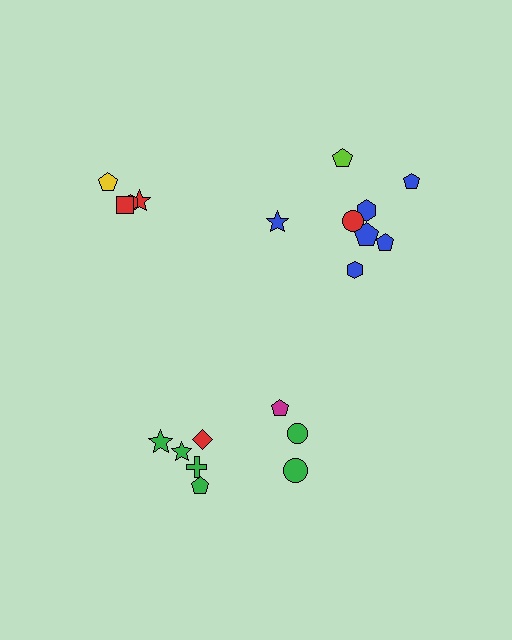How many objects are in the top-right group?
There are 8 objects.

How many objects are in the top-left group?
There are 4 objects.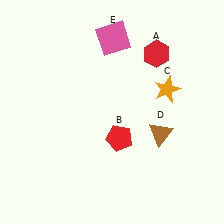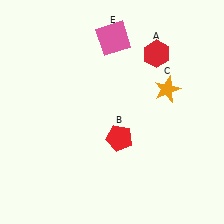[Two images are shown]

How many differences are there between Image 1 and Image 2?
There is 1 difference between the two images.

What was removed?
The brown triangle (D) was removed in Image 2.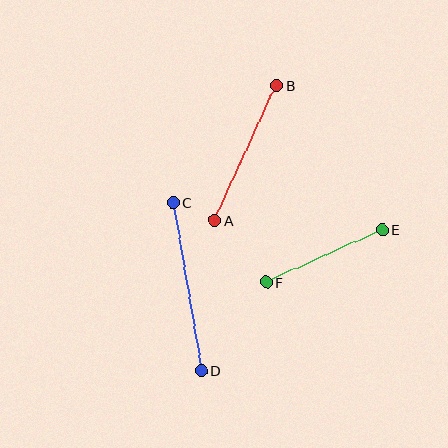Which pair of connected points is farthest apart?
Points C and D are farthest apart.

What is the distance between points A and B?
The distance is approximately 148 pixels.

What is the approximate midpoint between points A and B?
The midpoint is at approximately (246, 153) pixels.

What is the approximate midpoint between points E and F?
The midpoint is at approximately (324, 256) pixels.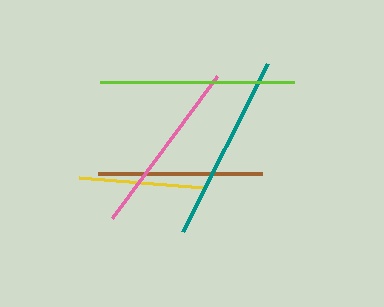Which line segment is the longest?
The lime line is the longest at approximately 194 pixels.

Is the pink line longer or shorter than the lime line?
The lime line is longer than the pink line.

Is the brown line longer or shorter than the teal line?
The teal line is longer than the brown line.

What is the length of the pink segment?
The pink segment is approximately 176 pixels long.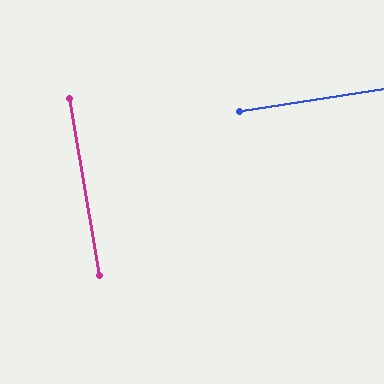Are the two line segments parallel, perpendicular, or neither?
Perpendicular — they meet at approximately 89°.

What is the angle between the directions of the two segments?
Approximately 89 degrees.